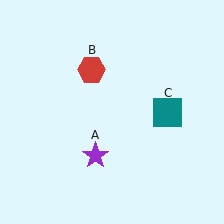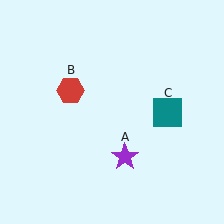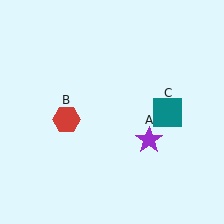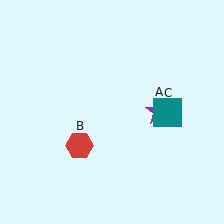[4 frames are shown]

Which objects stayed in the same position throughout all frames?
Teal square (object C) remained stationary.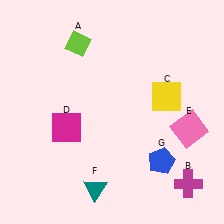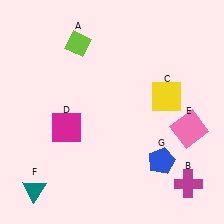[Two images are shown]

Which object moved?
The teal triangle (F) moved left.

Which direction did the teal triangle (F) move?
The teal triangle (F) moved left.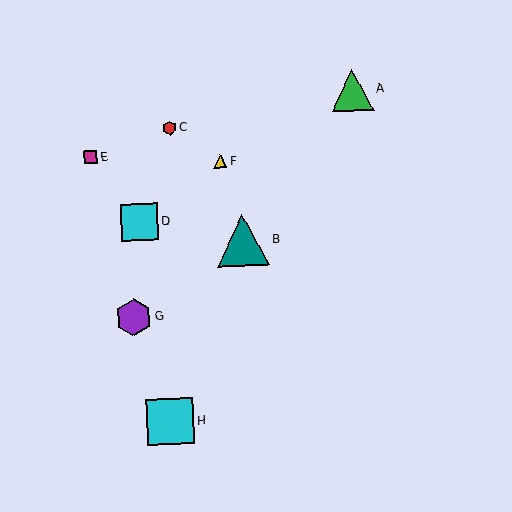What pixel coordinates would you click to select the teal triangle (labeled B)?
Click at (243, 240) to select the teal triangle B.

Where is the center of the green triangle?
The center of the green triangle is at (352, 90).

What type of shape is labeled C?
Shape C is a red hexagon.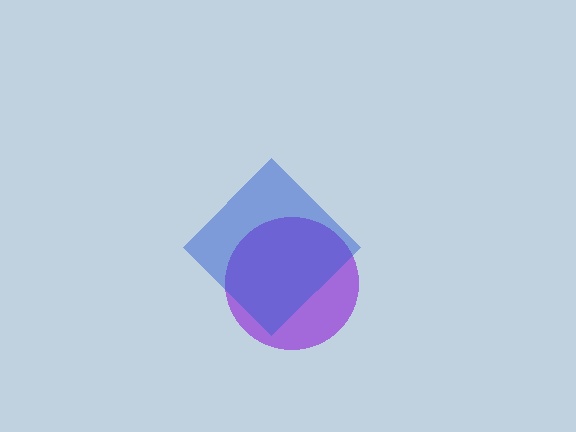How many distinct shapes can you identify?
There are 2 distinct shapes: a purple circle, a blue diamond.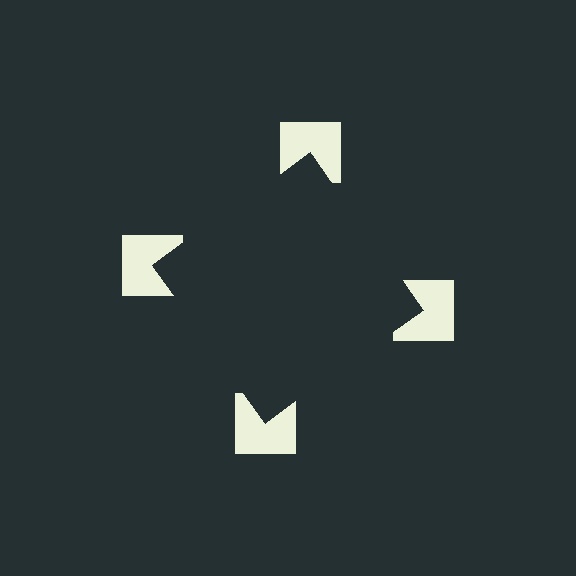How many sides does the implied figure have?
4 sides.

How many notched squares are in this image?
There are 4 — one at each vertex of the illusory square.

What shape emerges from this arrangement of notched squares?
An illusory square — its edges are inferred from the aligned wedge cuts in the notched squares, not physically drawn.